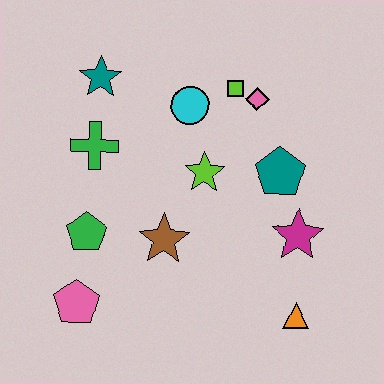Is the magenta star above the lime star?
No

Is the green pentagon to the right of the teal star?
No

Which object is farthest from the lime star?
The pink pentagon is farthest from the lime star.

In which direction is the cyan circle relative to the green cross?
The cyan circle is to the right of the green cross.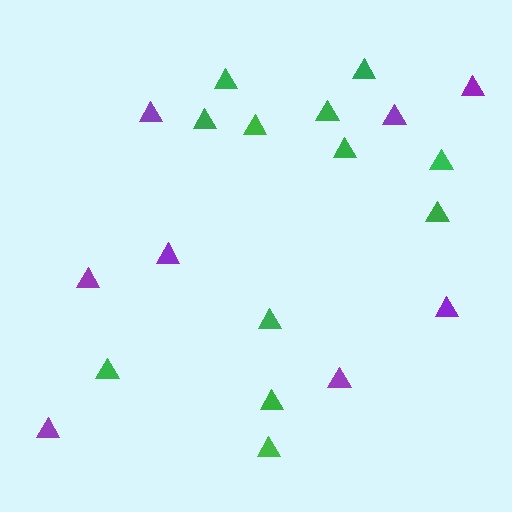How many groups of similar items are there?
There are 2 groups: one group of purple triangles (8) and one group of green triangles (12).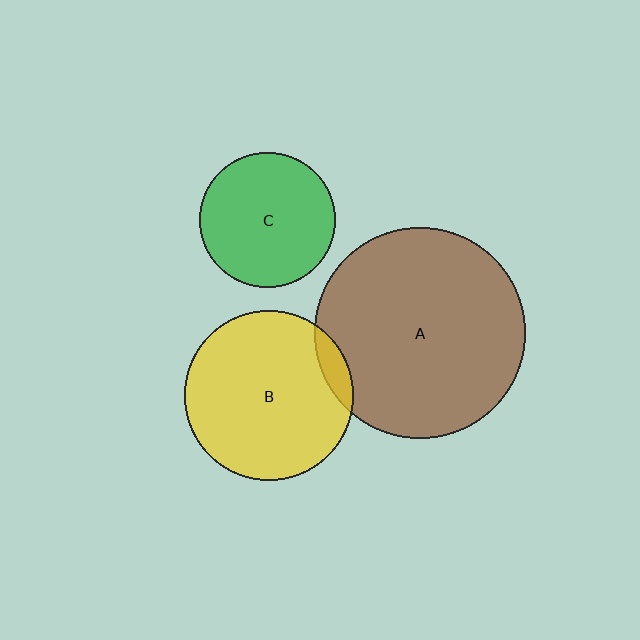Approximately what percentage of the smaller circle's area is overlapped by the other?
Approximately 10%.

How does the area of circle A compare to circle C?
Approximately 2.4 times.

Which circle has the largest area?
Circle A (brown).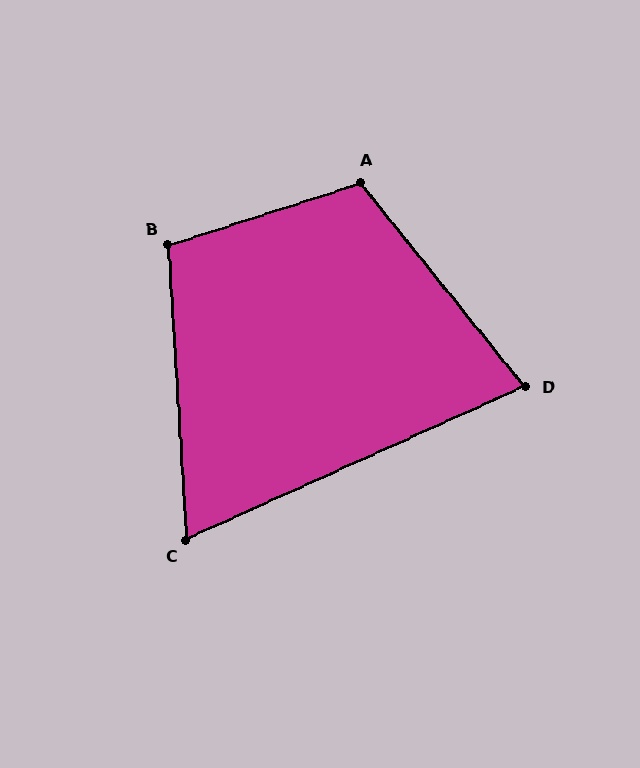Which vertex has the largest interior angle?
A, at approximately 111 degrees.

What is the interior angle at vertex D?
Approximately 75 degrees (acute).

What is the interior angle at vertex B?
Approximately 105 degrees (obtuse).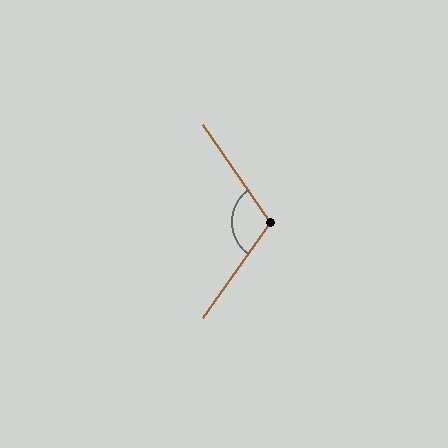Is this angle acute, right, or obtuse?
It is obtuse.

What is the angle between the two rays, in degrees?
Approximately 110 degrees.